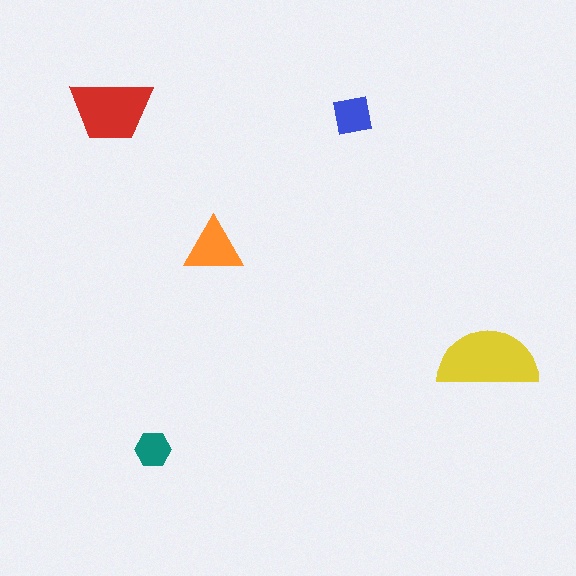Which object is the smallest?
The teal hexagon.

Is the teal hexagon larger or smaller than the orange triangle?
Smaller.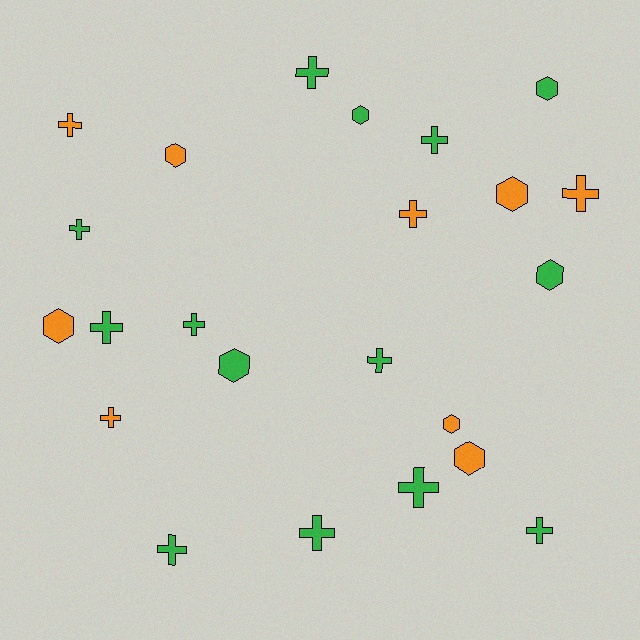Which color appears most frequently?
Green, with 14 objects.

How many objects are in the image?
There are 23 objects.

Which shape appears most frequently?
Cross, with 14 objects.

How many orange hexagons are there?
There are 5 orange hexagons.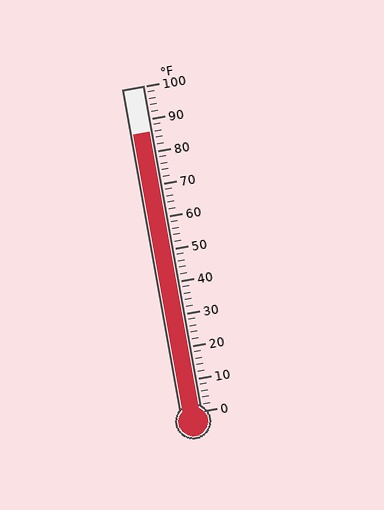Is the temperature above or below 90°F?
The temperature is below 90°F.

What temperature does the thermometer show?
The thermometer shows approximately 86°F.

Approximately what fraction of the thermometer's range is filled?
The thermometer is filled to approximately 85% of its range.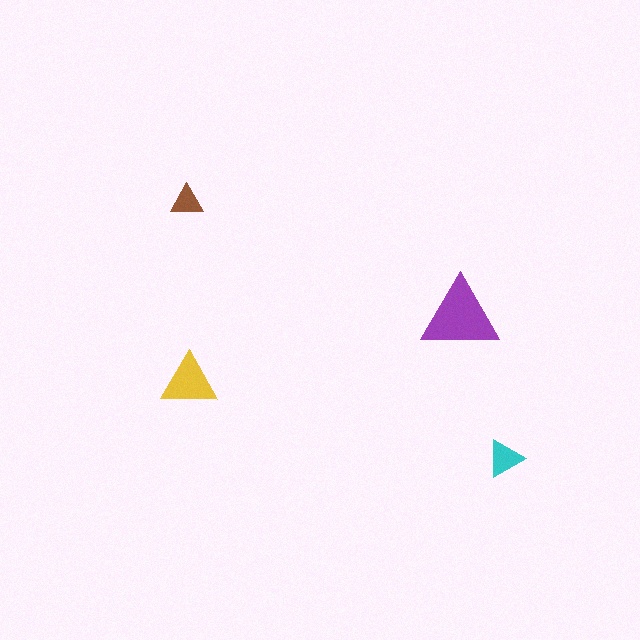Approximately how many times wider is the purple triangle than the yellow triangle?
About 1.5 times wider.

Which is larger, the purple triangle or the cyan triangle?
The purple one.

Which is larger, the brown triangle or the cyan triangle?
The cyan one.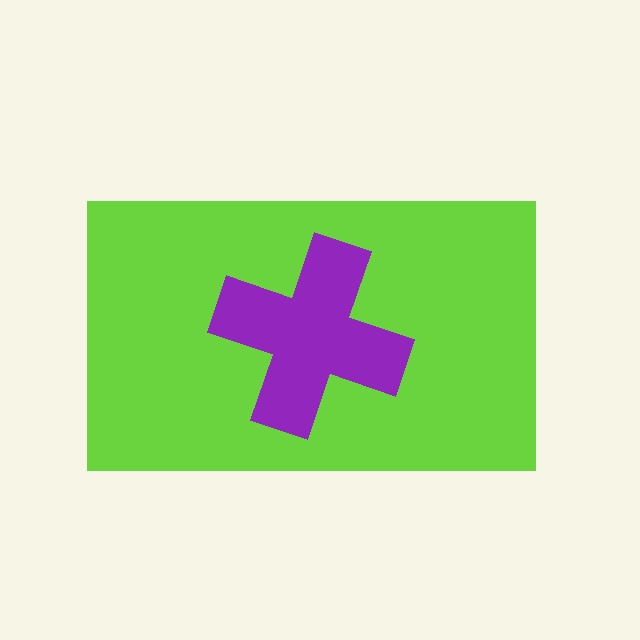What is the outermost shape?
The lime rectangle.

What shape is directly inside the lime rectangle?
The purple cross.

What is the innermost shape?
The purple cross.